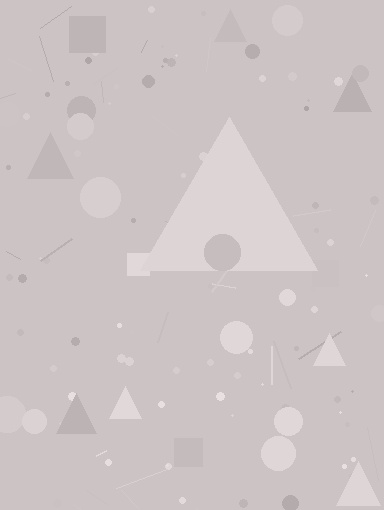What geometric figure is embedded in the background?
A triangle is embedded in the background.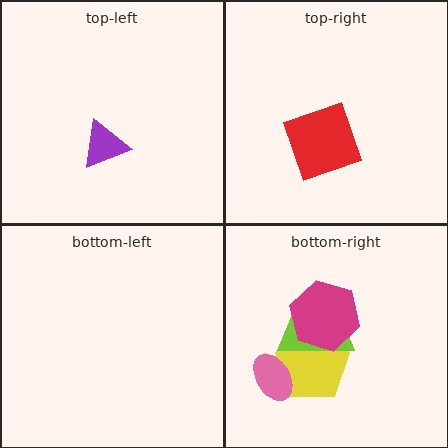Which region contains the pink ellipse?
The bottom-right region.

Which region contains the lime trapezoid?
The bottom-right region.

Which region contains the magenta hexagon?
The bottom-right region.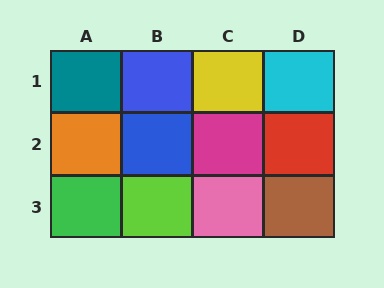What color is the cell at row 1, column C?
Yellow.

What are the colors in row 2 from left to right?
Orange, blue, magenta, red.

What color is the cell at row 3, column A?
Green.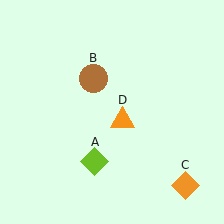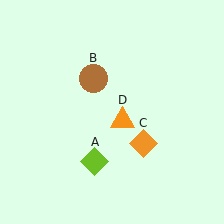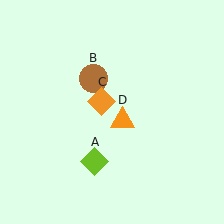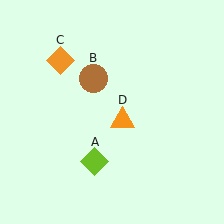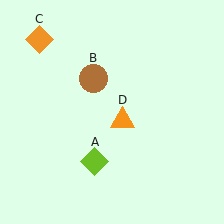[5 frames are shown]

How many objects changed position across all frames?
1 object changed position: orange diamond (object C).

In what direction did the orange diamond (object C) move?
The orange diamond (object C) moved up and to the left.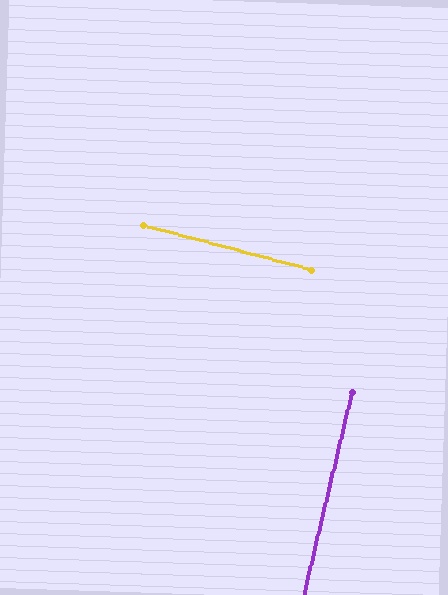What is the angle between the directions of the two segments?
Approximately 89 degrees.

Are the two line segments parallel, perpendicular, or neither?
Perpendicular — they meet at approximately 89°.